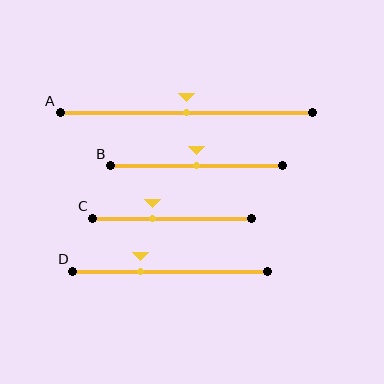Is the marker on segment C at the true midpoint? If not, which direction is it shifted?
No, the marker on segment C is shifted to the left by about 12% of the segment length.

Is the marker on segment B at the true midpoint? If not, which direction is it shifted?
Yes, the marker on segment B is at the true midpoint.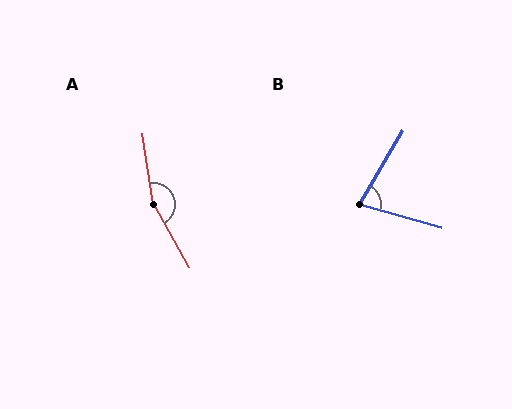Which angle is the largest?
A, at approximately 159 degrees.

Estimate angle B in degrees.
Approximately 75 degrees.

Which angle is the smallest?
B, at approximately 75 degrees.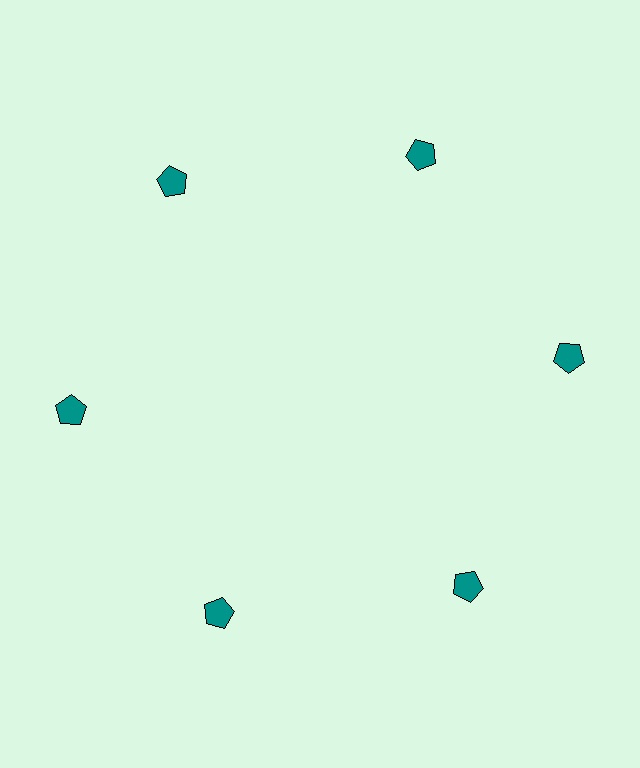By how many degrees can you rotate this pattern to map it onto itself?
The pattern maps onto itself every 60 degrees of rotation.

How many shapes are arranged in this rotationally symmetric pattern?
There are 6 shapes, arranged in 6 groups of 1.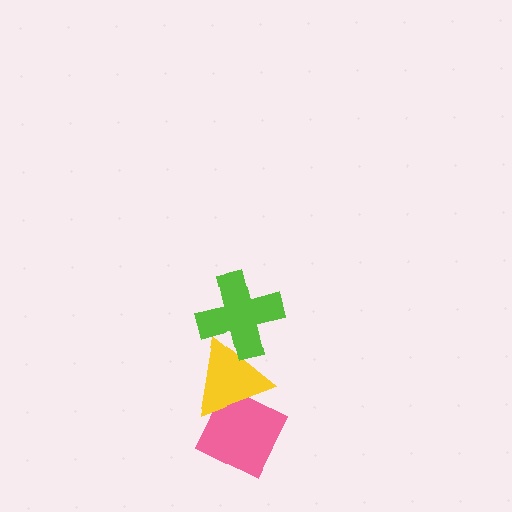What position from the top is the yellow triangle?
The yellow triangle is 2nd from the top.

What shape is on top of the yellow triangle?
The lime cross is on top of the yellow triangle.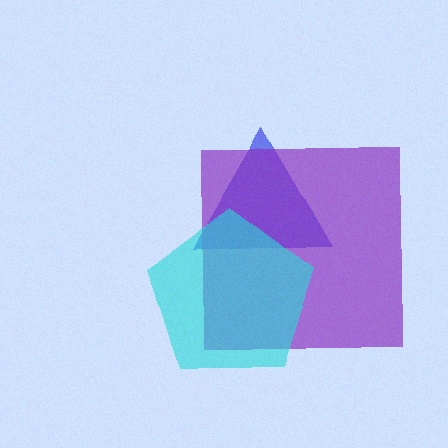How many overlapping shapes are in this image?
There are 3 overlapping shapes in the image.